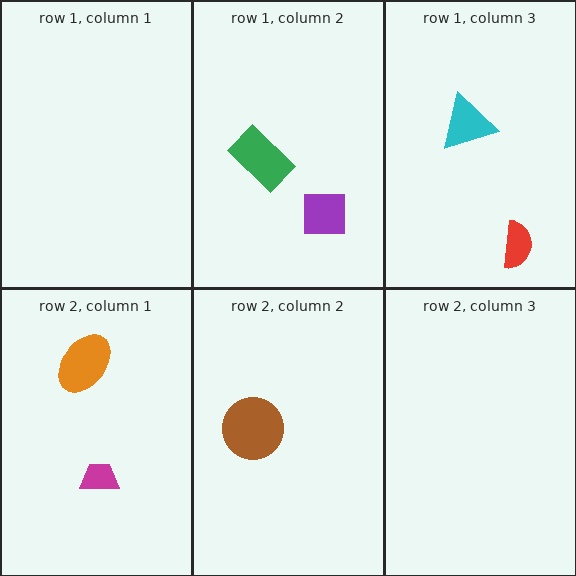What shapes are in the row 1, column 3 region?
The red semicircle, the cyan triangle.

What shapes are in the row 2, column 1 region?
The orange ellipse, the magenta trapezoid.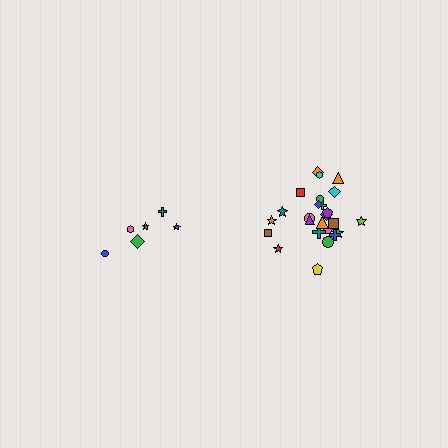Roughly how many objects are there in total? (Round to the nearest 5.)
Roughly 30 objects in total.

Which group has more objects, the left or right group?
The right group.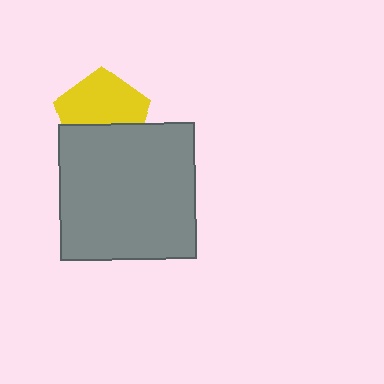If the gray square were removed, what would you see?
You would see the complete yellow pentagon.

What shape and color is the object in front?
The object in front is a gray square.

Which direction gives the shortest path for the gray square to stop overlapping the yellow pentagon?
Moving down gives the shortest separation.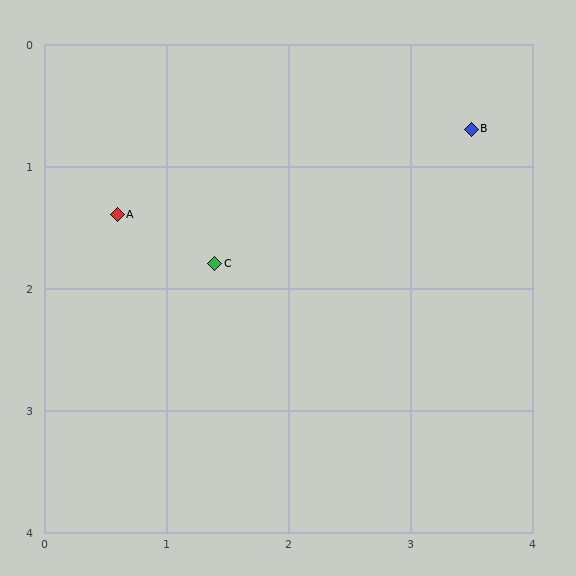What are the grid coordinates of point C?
Point C is at approximately (1.4, 1.8).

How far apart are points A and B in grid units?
Points A and B are about 3.0 grid units apart.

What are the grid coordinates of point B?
Point B is at approximately (3.5, 0.7).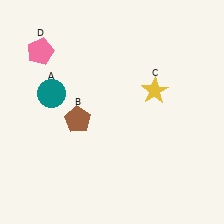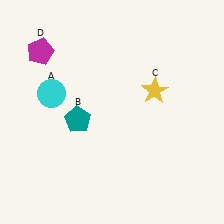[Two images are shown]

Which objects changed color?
A changed from teal to cyan. B changed from brown to teal. D changed from pink to magenta.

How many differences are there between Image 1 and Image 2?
There are 3 differences between the two images.